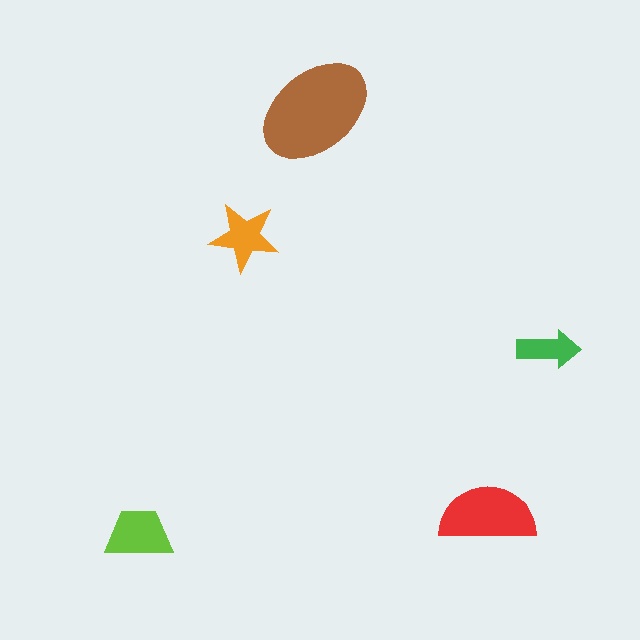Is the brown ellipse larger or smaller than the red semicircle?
Larger.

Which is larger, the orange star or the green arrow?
The orange star.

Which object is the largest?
The brown ellipse.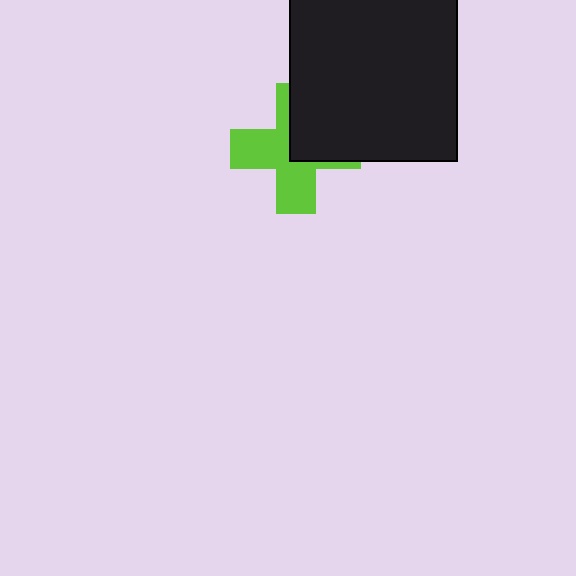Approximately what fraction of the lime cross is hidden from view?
Roughly 39% of the lime cross is hidden behind the black square.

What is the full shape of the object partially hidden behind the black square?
The partially hidden object is a lime cross.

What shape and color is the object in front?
The object in front is a black square.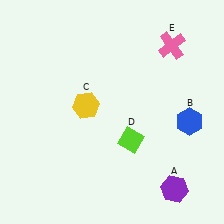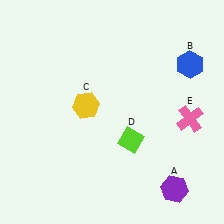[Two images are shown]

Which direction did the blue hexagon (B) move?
The blue hexagon (B) moved up.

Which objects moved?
The objects that moved are: the blue hexagon (B), the pink cross (E).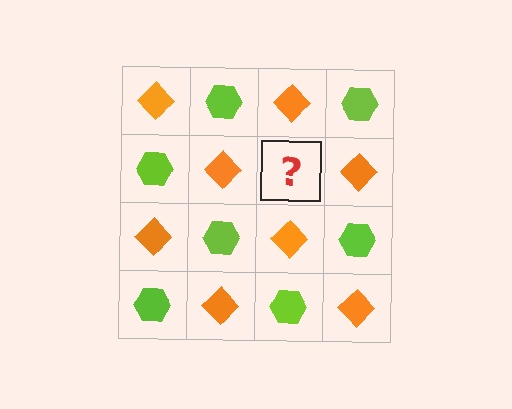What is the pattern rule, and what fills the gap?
The rule is that it alternates orange diamond and lime hexagon in a checkerboard pattern. The gap should be filled with a lime hexagon.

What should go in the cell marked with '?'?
The missing cell should contain a lime hexagon.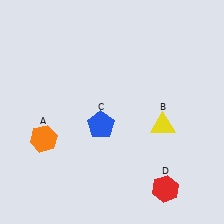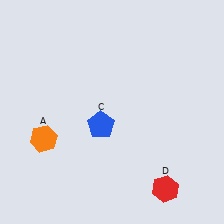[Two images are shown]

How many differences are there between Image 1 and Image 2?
There is 1 difference between the two images.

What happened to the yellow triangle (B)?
The yellow triangle (B) was removed in Image 2. It was in the bottom-right area of Image 1.